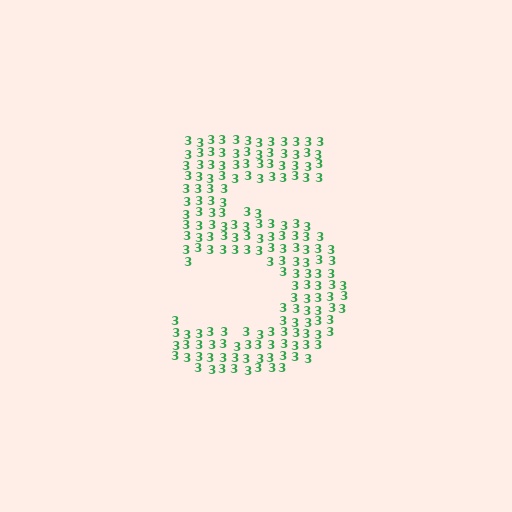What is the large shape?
The large shape is the digit 5.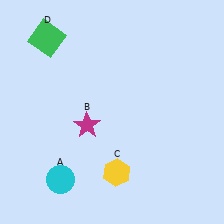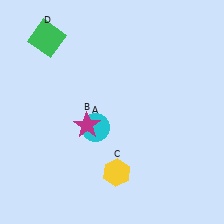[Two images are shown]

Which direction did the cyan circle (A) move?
The cyan circle (A) moved up.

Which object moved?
The cyan circle (A) moved up.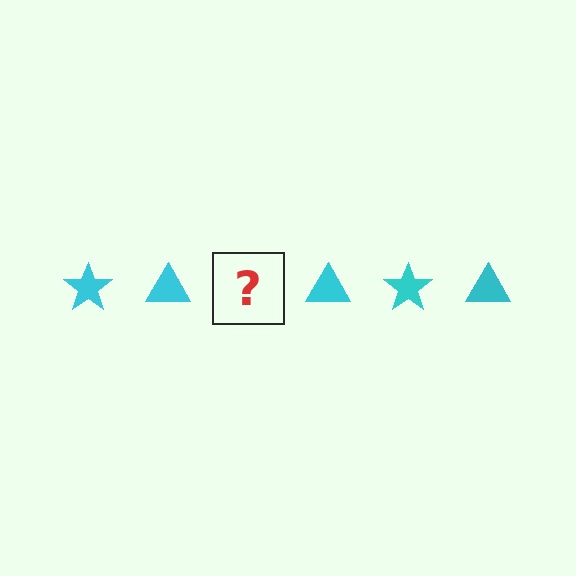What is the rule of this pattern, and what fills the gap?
The rule is that the pattern cycles through star, triangle shapes in cyan. The gap should be filled with a cyan star.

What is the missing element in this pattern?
The missing element is a cyan star.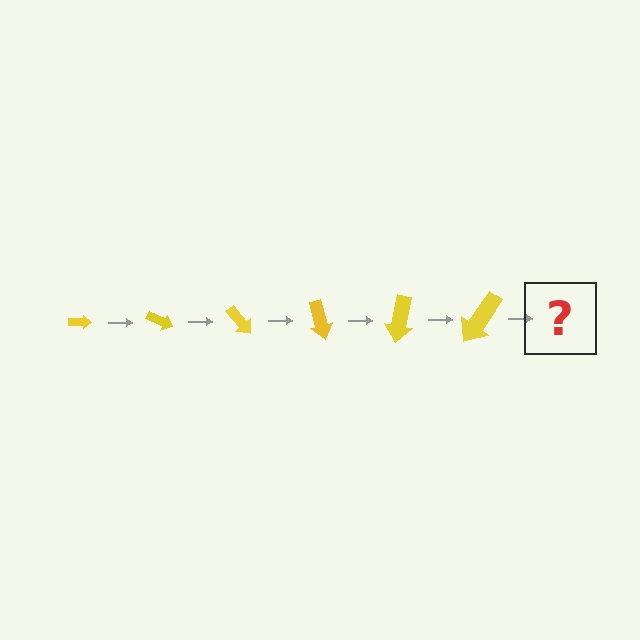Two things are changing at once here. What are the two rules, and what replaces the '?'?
The two rules are that the arrow grows larger each step and it rotates 25 degrees each step. The '?' should be an arrow, larger than the previous one and rotated 150 degrees from the start.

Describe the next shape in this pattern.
It should be an arrow, larger than the previous one and rotated 150 degrees from the start.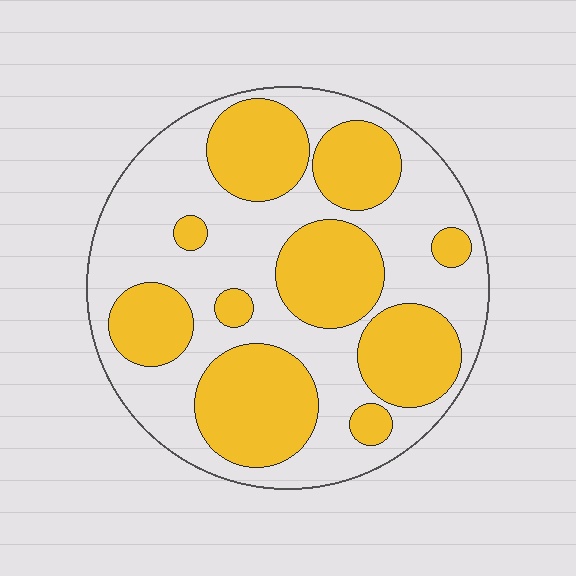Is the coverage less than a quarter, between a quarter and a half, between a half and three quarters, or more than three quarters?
Between a quarter and a half.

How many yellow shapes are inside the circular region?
10.